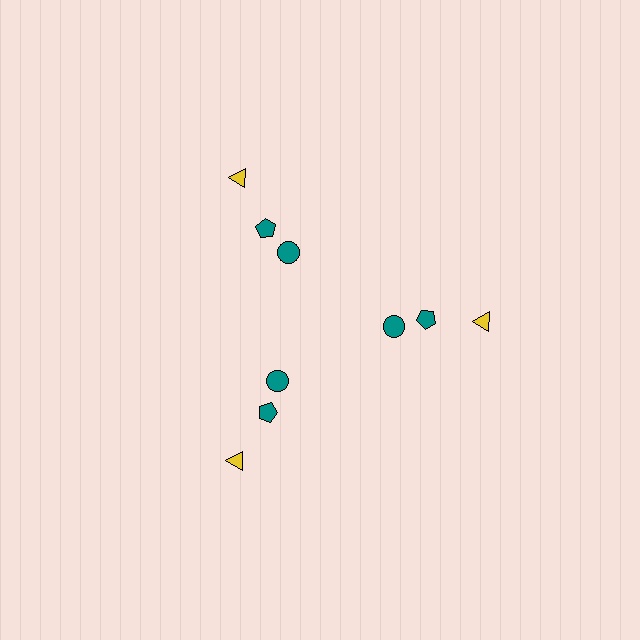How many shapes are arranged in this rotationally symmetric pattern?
There are 9 shapes, arranged in 3 groups of 3.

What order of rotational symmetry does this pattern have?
This pattern has 3-fold rotational symmetry.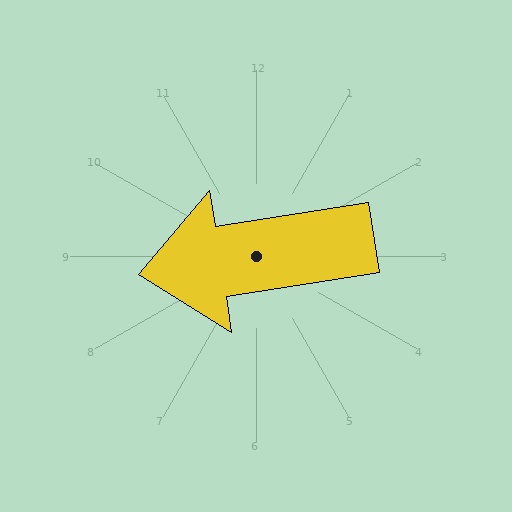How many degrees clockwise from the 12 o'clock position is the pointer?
Approximately 261 degrees.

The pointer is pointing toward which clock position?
Roughly 9 o'clock.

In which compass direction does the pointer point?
West.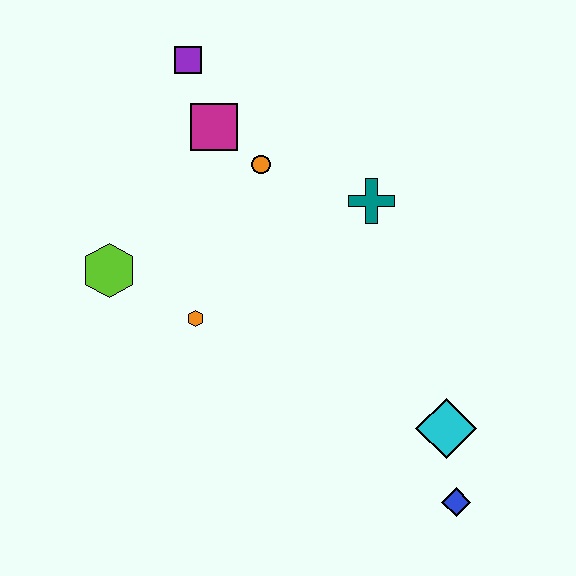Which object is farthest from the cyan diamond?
The purple square is farthest from the cyan diamond.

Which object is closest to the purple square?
The magenta square is closest to the purple square.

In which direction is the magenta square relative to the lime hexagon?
The magenta square is above the lime hexagon.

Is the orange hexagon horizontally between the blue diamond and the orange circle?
No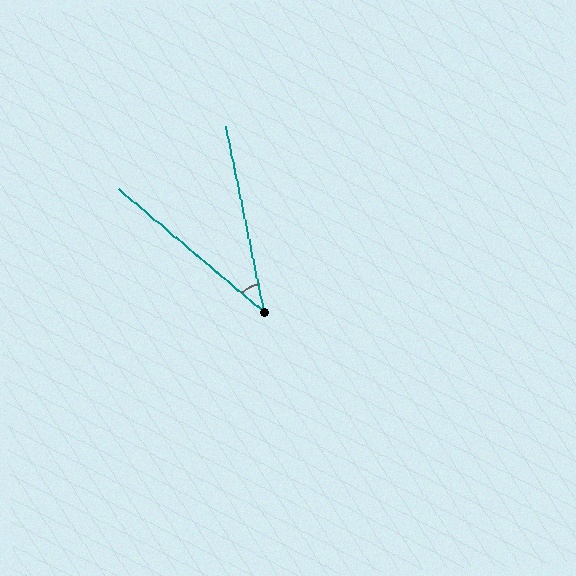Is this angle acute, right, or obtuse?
It is acute.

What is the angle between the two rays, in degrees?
Approximately 38 degrees.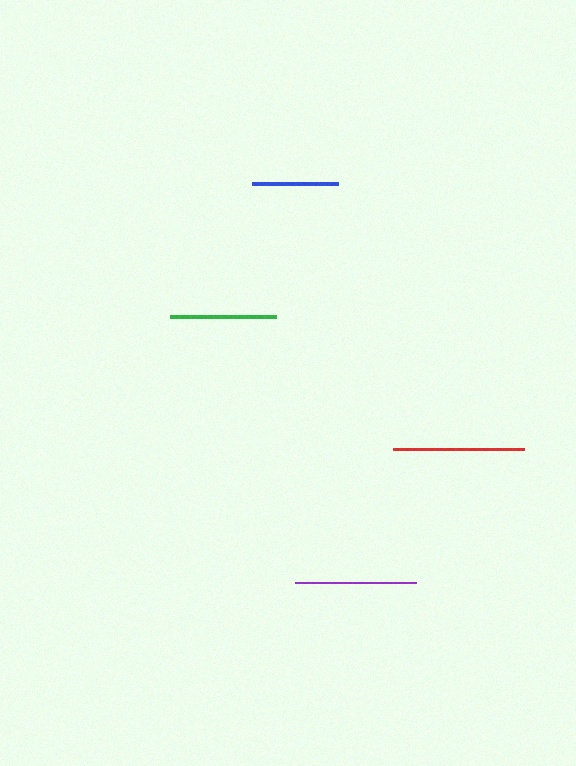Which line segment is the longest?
The red line is the longest at approximately 131 pixels.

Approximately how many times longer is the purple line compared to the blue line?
The purple line is approximately 1.4 times the length of the blue line.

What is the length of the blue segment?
The blue segment is approximately 86 pixels long.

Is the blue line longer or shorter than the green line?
The green line is longer than the blue line.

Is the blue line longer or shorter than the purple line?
The purple line is longer than the blue line.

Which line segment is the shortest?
The blue line is the shortest at approximately 86 pixels.